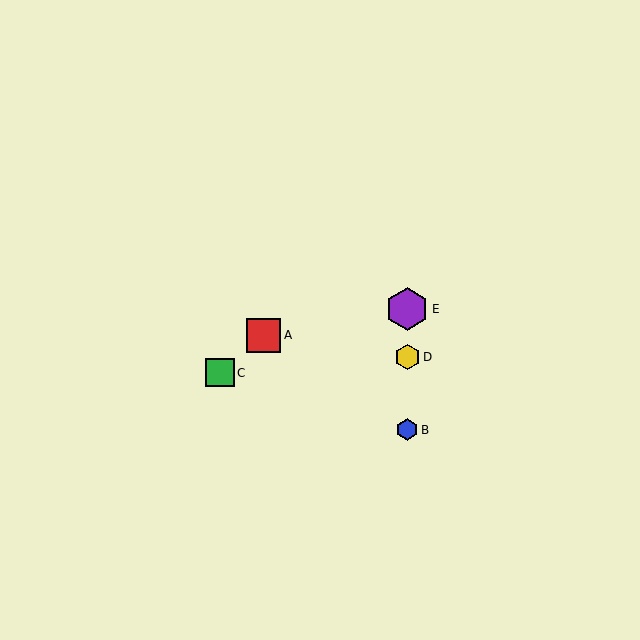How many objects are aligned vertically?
3 objects (B, D, E) are aligned vertically.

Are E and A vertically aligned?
No, E is at x≈407 and A is at x≈264.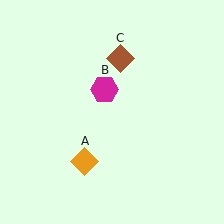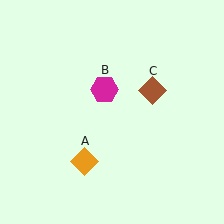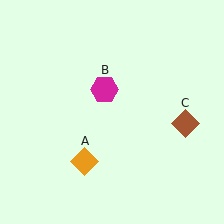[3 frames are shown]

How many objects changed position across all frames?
1 object changed position: brown diamond (object C).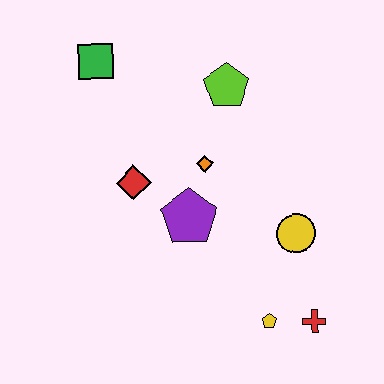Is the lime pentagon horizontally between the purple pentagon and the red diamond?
No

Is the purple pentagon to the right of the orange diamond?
No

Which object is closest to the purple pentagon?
The orange diamond is closest to the purple pentagon.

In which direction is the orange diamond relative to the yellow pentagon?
The orange diamond is above the yellow pentagon.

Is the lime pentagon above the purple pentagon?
Yes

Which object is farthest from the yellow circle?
The green square is farthest from the yellow circle.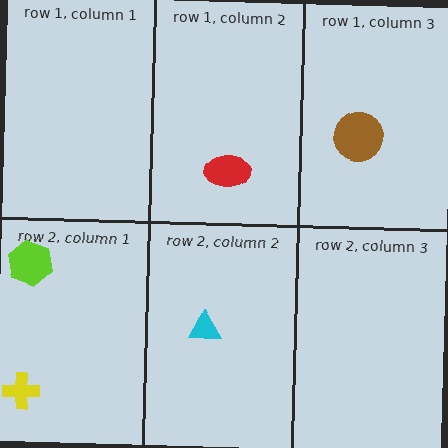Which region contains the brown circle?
The row 1, column 3 region.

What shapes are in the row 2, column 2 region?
The cyan triangle.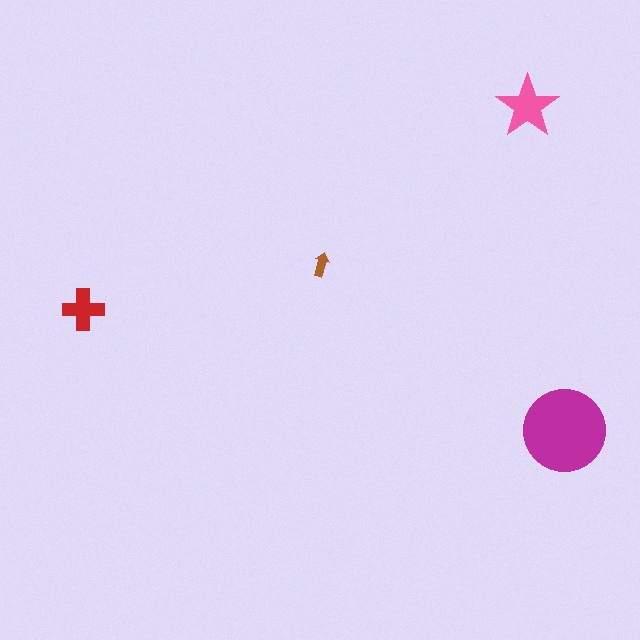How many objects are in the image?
There are 4 objects in the image.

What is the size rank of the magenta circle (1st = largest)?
1st.